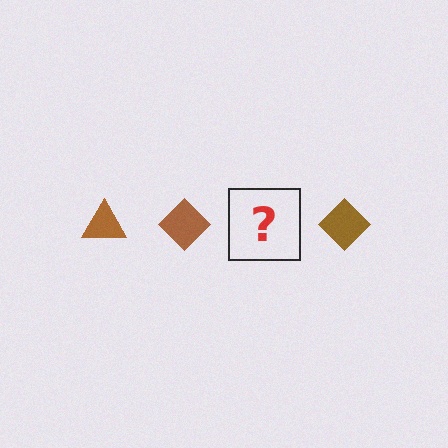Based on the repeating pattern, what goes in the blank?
The blank should be a brown triangle.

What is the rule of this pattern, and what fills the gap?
The rule is that the pattern cycles through triangle, diamond shapes in brown. The gap should be filled with a brown triangle.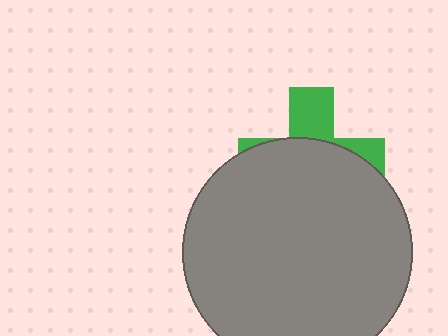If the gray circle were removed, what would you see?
You would see the complete green cross.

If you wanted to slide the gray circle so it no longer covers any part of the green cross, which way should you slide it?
Slide it down — that is the most direct way to separate the two shapes.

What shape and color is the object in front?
The object in front is a gray circle.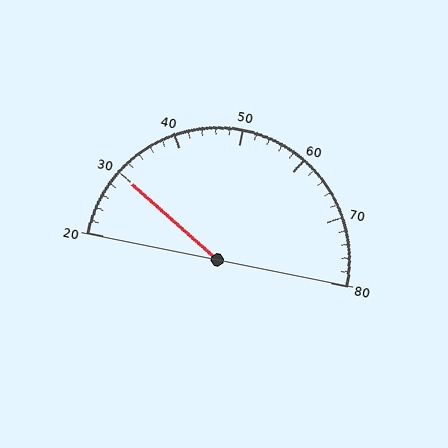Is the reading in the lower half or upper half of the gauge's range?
The reading is in the lower half of the range (20 to 80).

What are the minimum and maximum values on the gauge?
The gauge ranges from 20 to 80.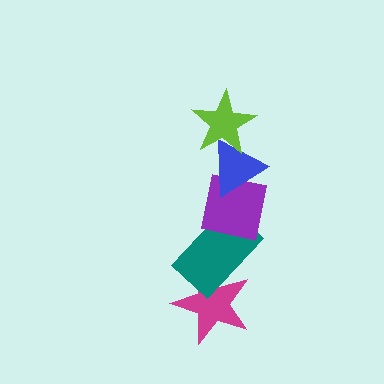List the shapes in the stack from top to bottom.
From top to bottom: the lime star, the blue triangle, the purple square, the teal rectangle, the magenta star.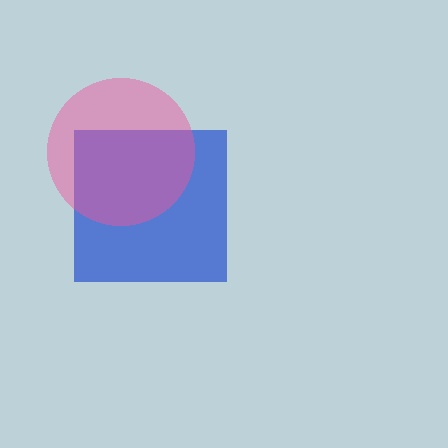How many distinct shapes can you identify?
There are 2 distinct shapes: a blue square, a pink circle.